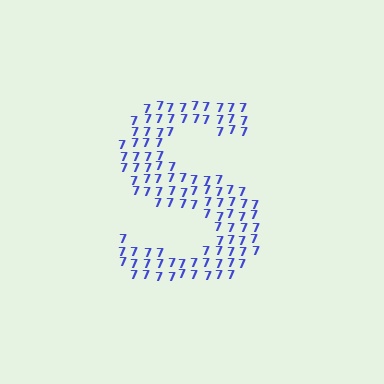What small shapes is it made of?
It is made of small digit 7's.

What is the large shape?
The large shape is the letter S.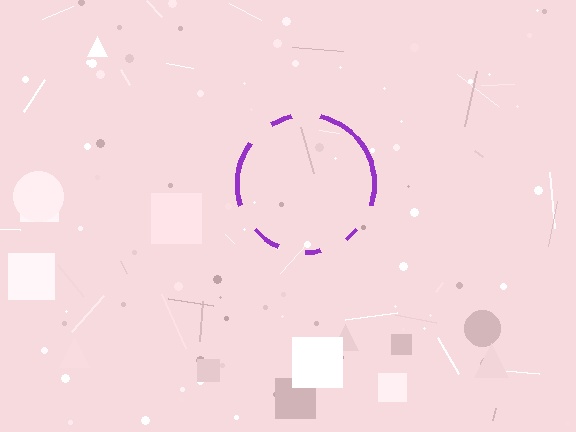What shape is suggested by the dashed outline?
The dashed outline suggests a circle.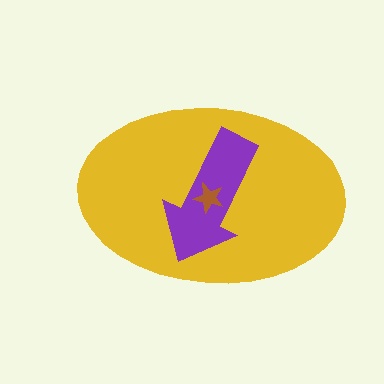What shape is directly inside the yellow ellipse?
The purple arrow.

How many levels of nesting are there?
3.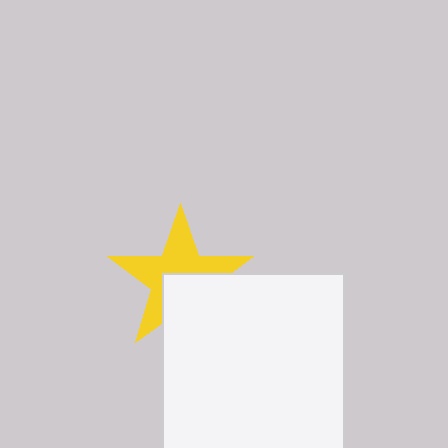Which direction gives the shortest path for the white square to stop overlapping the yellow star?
Moving down gives the shortest separation.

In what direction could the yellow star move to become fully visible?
The yellow star could move up. That would shift it out from behind the white square entirely.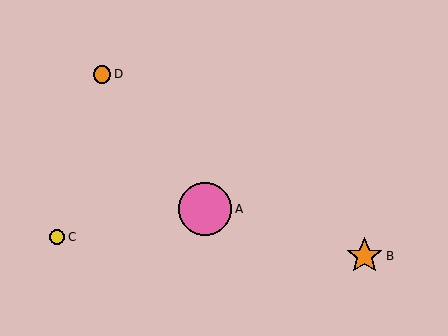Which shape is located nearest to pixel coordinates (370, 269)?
The orange star (labeled B) at (365, 256) is nearest to that location.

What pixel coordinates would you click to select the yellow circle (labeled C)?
Click at (57, 237) to select the yellow circle C.